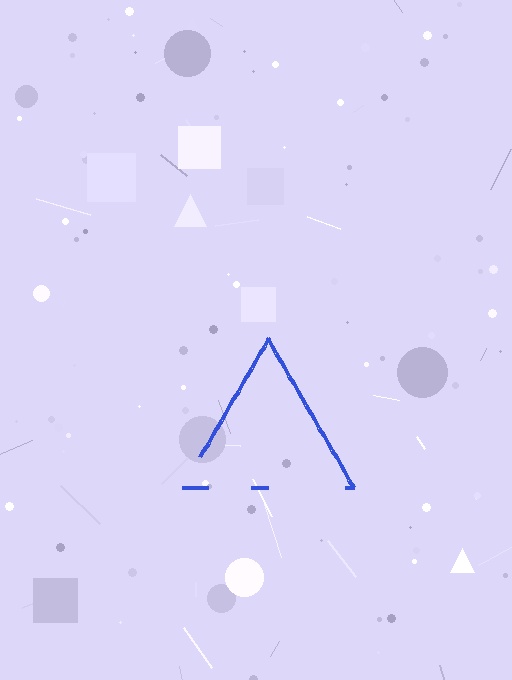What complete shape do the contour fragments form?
The contour fragments form a triangle.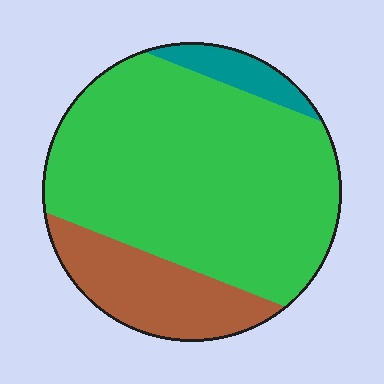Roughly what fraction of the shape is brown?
Brown takes up about one fifth (1/5) of the shape.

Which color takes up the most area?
Green, at roughly 75%.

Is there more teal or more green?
Green.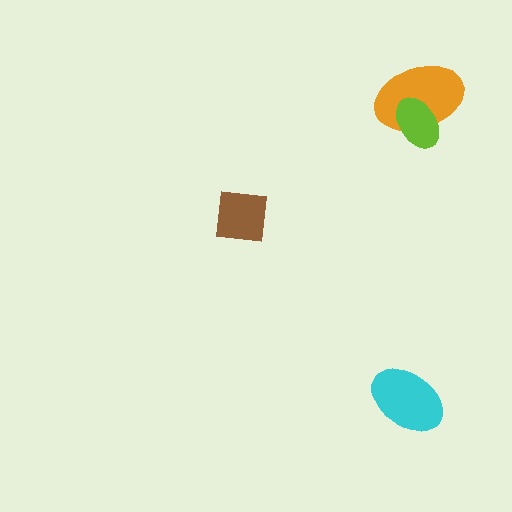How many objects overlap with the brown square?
0 objects overlap with the brown square.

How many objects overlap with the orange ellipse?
1 object overlaps with the orange ellipse.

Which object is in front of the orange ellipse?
The lime ellipse is in front of the orange ellipse.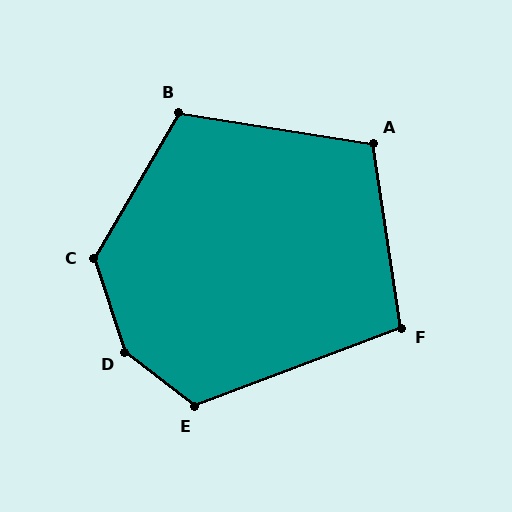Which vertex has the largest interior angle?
D, at approximately 147 degrees.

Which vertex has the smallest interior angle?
F, at approximately 102 degrees.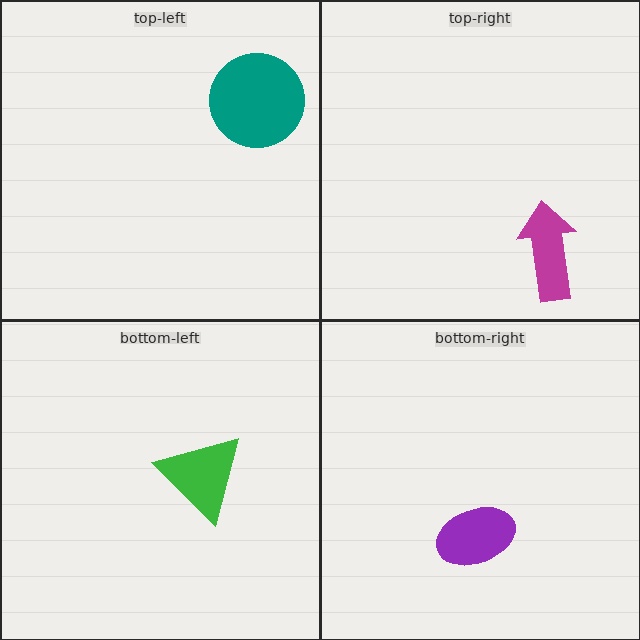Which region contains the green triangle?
The bottom-left region.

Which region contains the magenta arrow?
The top-right region.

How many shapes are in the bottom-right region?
1.